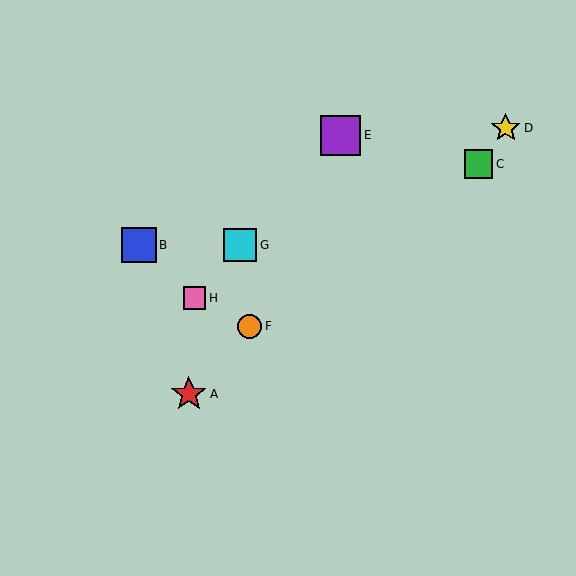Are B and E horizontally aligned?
No, B is at y≈245 and E is at y≈135.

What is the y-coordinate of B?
Object B is at y≈245.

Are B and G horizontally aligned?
Yes, both are at y≈245.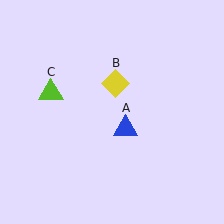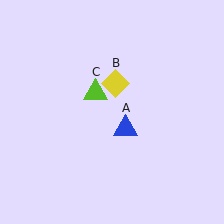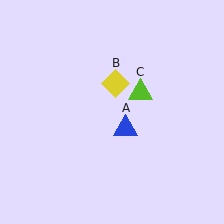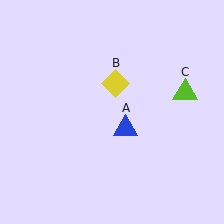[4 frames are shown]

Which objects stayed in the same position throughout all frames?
Blue triangle (object A) and yellow diamond (object B) remained stationary.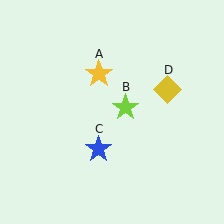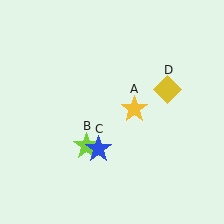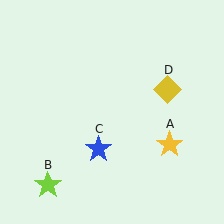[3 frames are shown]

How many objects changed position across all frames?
2 objects changed position: yellow star (object A), lime star (object B).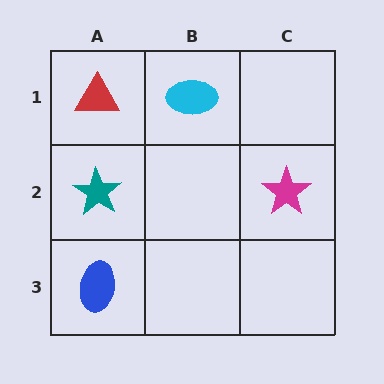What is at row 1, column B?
A cyan ellipse.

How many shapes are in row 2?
2 shapes.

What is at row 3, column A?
A blue ellipse.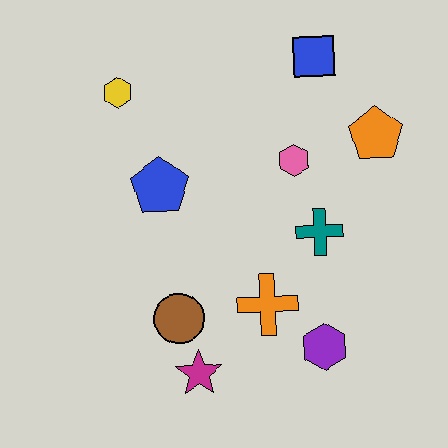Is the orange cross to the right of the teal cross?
No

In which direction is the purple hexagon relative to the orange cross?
The purple hexagon is to the right of the orange cross.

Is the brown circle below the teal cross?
Yes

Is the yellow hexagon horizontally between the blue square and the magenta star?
No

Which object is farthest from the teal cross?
The yellow hexagon is farthest from the teal cross.